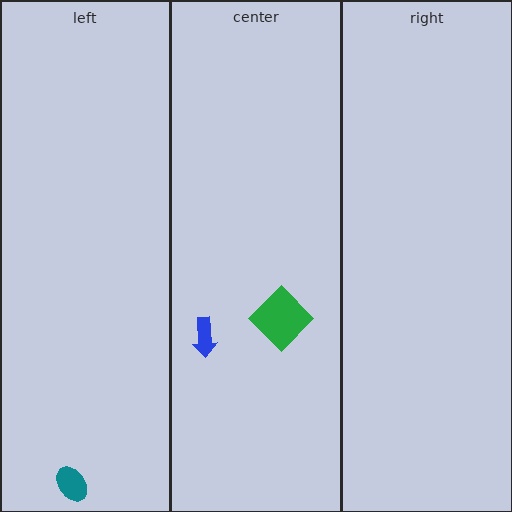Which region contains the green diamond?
The center region.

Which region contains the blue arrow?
The center region.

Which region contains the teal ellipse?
The left region.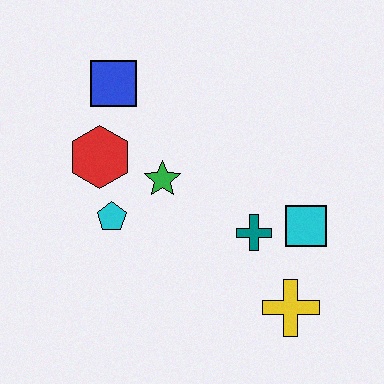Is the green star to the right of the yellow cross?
No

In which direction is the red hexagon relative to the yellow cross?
The red hexagon is to the left of the yellow cross.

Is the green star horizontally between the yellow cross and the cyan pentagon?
Yes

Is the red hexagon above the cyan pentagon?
Yes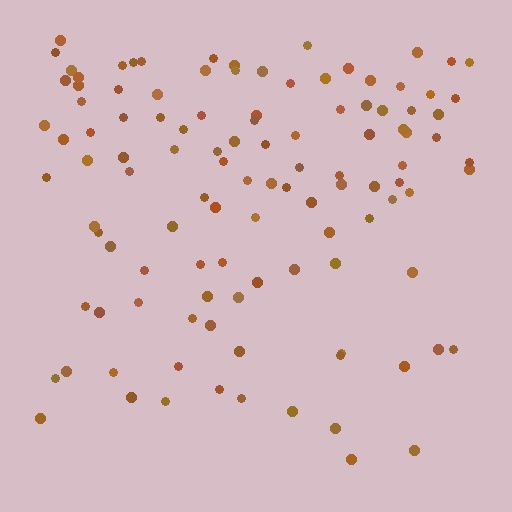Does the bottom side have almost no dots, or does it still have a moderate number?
Still a moderate number, just noticeably fewer than the top.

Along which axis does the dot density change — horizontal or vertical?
Vertical.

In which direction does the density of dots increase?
From bottom to top, with the top side densest.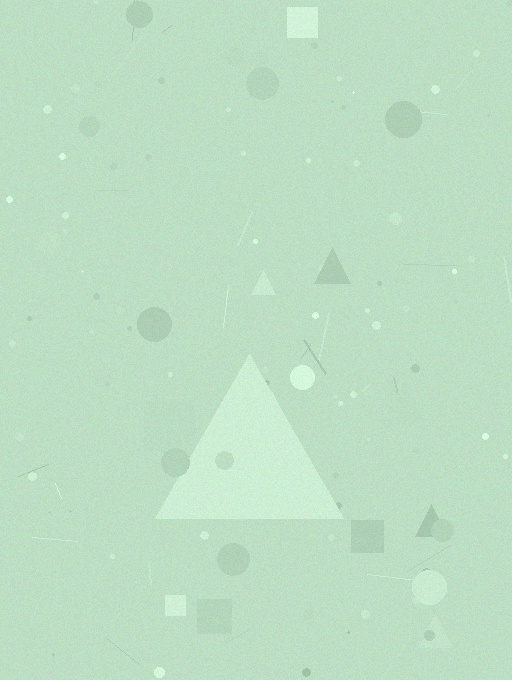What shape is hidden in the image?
A triangle is hidden in the image.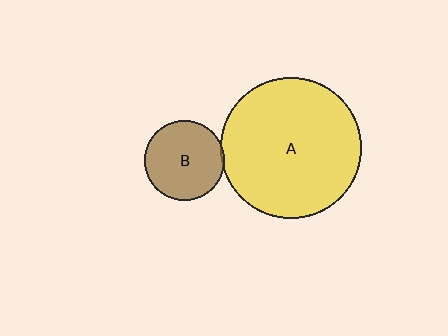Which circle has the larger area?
Circle A (yellow).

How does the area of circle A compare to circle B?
Approximately 3.2 times.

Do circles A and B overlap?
Yes.